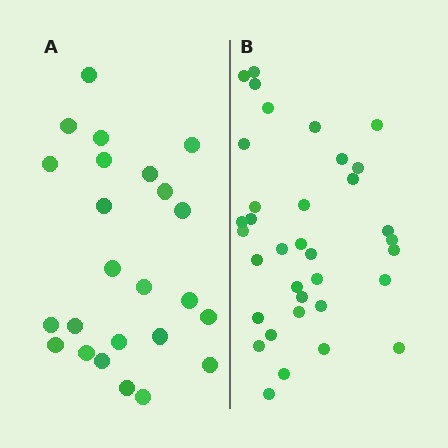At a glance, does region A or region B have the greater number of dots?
Region B (the right region) has more dots.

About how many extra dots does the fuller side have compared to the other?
Region B has roughly 12 or so more dots than region A.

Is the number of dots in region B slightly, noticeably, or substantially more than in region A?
Region B has substantially more. The ratio is roughly 1.5 to 1.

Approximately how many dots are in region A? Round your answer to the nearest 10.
About 20 dots. (The exact count is 24, which rounds to 20.)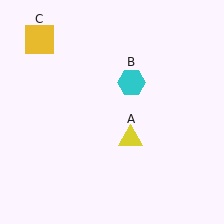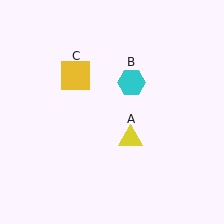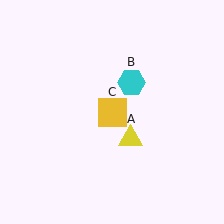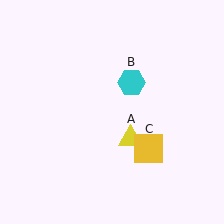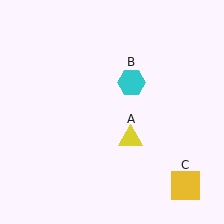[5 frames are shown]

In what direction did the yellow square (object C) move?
The yellow square (object C) moved down and to the right.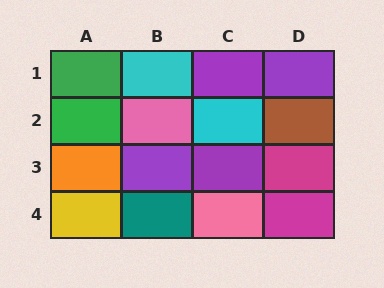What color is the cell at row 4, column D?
Magenta.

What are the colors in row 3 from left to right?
Orange, purple, purple, magenta.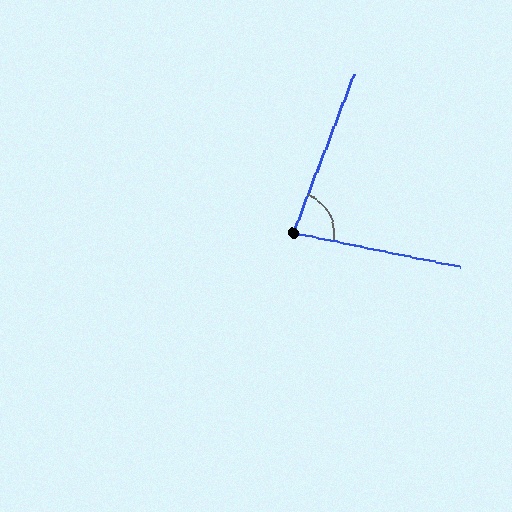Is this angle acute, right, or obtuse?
It is acute.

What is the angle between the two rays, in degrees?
Approximately 81 degrees.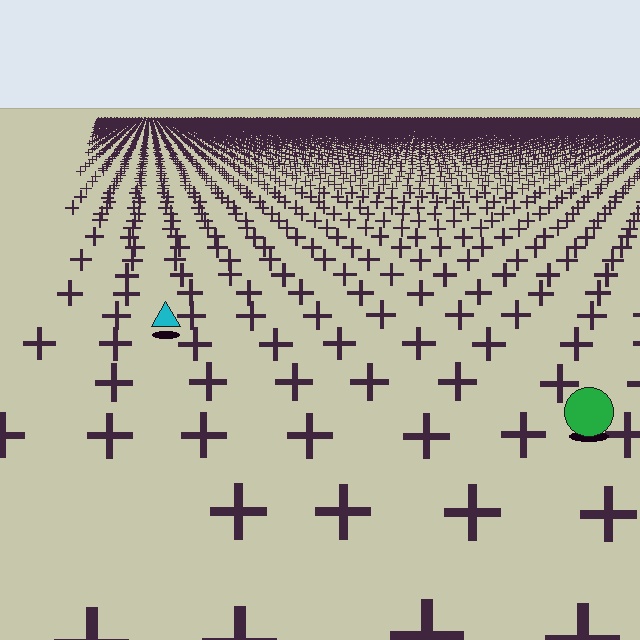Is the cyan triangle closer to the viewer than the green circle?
No. The green circle is closer — you can tell from the texture gradient: the ground texture is coarser near it.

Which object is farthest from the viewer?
The cyan triangle is farthest from the viewer. It appears smaller and the ground texture around it is denser.